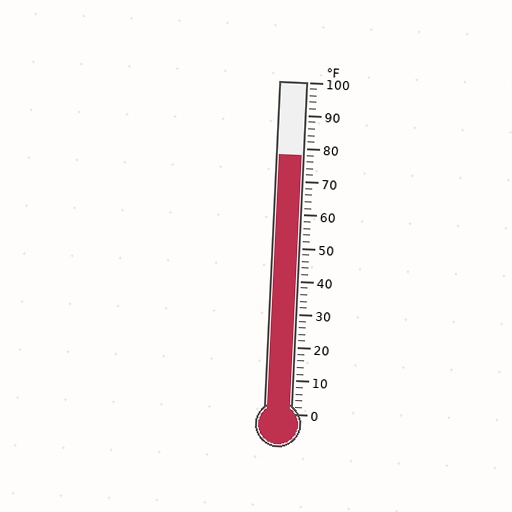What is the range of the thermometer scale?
The thermometer scale ranges from 0°F to 100°F.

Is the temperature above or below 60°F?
The temperature is above 60°F.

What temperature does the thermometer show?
The thermometer shows approximately 78°F.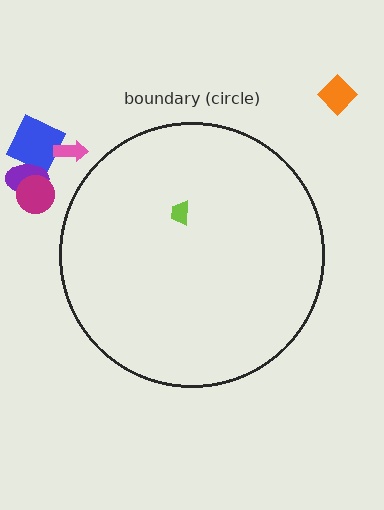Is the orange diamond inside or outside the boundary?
Outside.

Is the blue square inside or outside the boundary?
Outside.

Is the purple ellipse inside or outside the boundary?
Outside.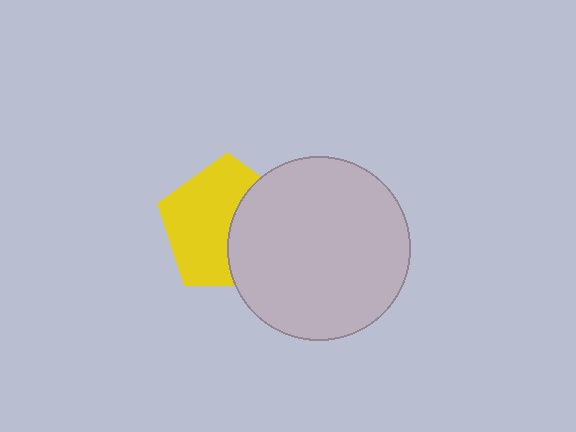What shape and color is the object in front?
The object in front is a light gray circle.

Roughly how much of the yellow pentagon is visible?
About half of it is visible (roughly 59%).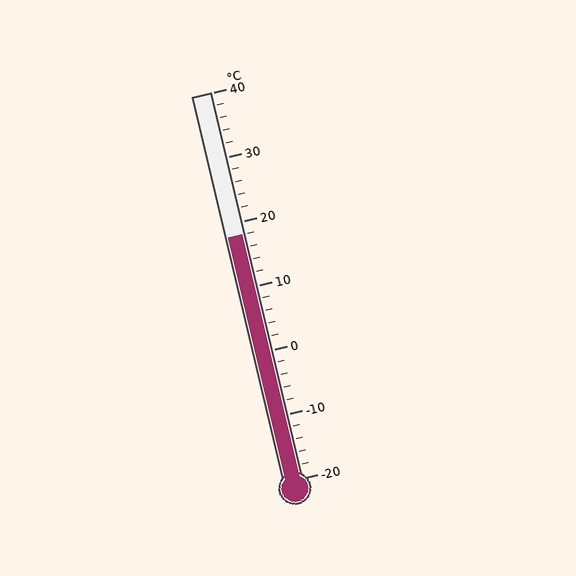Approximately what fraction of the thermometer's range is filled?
The thermometer is filled to approximately 65% of its range.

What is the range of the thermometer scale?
The thermometer scale ranges from -20°C to 40°C.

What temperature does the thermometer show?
The thermometer shows approximately 18°C.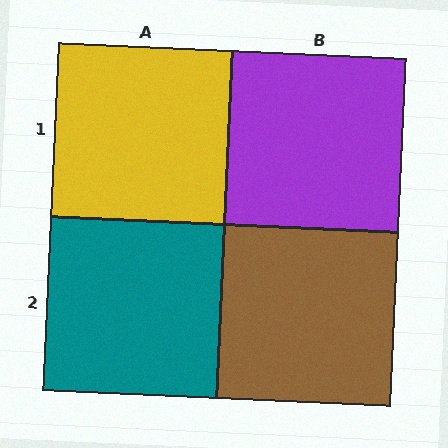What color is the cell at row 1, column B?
Purple.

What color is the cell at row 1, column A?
Yellow.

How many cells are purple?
1 cell is purple.